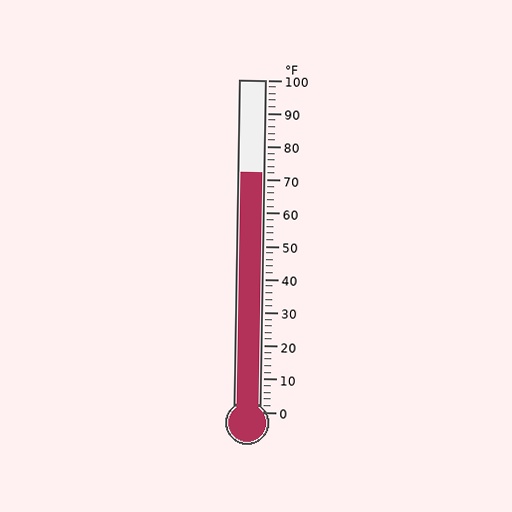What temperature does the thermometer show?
The thermometer shows approximately 72°F.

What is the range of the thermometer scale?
The thermometer scale ranges from 0°F to 100°F.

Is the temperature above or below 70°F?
The temperature is above 70°F.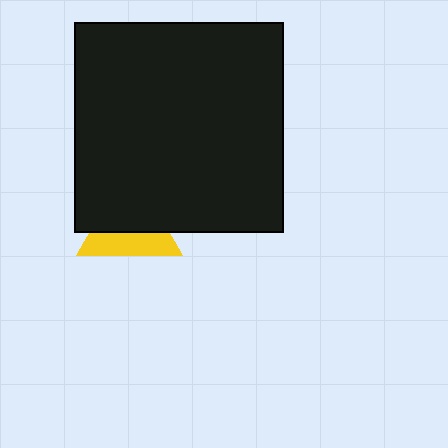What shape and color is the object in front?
The object in front is a black square.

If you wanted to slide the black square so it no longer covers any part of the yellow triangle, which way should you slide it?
Slide it up — that is the most direct way to separate the two shapes.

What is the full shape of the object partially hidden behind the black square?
The partially hidden object is a yellow triangle.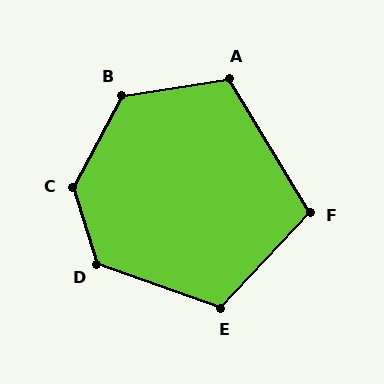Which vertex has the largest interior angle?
C, at approximately 134 degrees.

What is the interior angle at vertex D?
Approximately 127 degrees (obtuse).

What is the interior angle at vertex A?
Approximately 112 degrees (obtuse).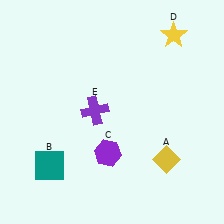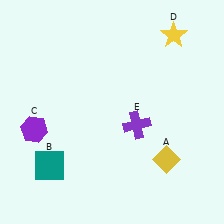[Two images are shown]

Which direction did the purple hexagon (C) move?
The purple hexagon (C) moved left.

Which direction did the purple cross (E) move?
The purple cross (E) moved right.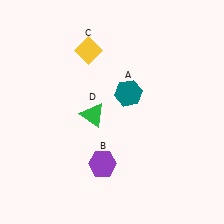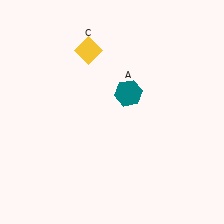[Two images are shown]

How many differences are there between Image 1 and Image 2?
There are 2 differences between the two images.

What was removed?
The green triangle (D), the purple hexagon (B) were removed in Image 2.